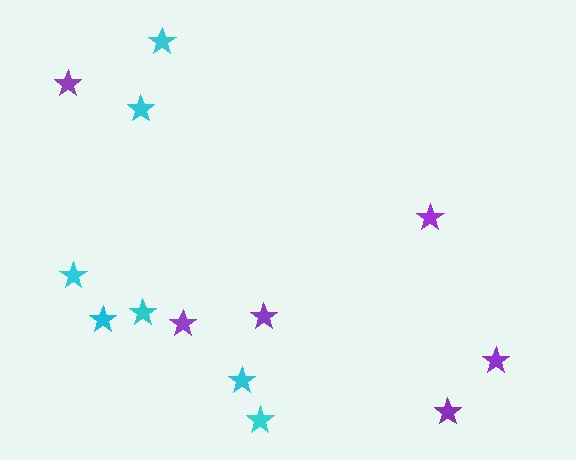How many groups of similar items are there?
There are 2 groups: one group of purple stars (6) and one group of cyan stars (7).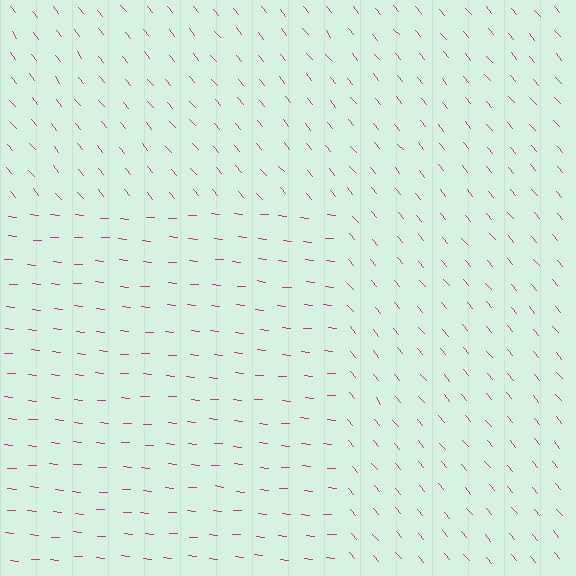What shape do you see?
I see a rectangle.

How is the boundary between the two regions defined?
The boundary is defined purely by a change in line orientation (approximately 45 degrees difference). All lines are the same color and thickness.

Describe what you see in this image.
The image is filled with small magenta line segments. A rectangle region in the image has lines oriented differently from the surrounding lines, creating a visible texture boundary.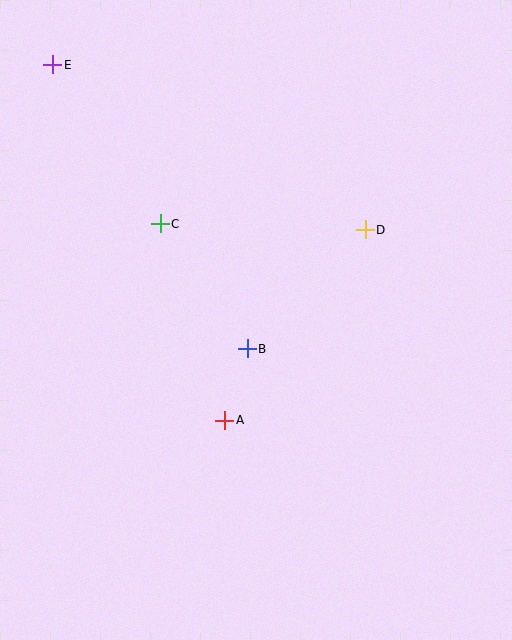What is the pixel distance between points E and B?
The distance between E and B is 344 pixels.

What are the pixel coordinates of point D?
Point D is at (365, 230).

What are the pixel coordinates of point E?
Point E is at (53, 65).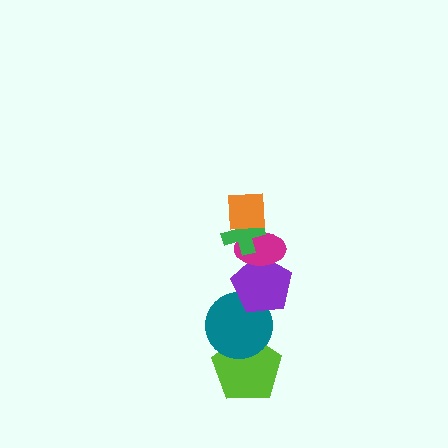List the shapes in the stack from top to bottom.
From top to bottom: the orange square, the green cross, the magenta ellipse, the purple pentagon, the teal circle, the lime pentagon.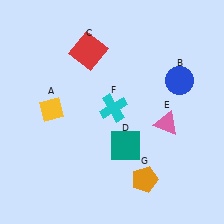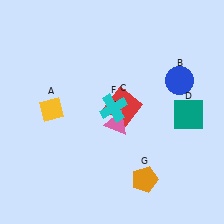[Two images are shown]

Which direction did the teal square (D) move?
The teal square (D) moved right.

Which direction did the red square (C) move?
The red square (C) moved down.